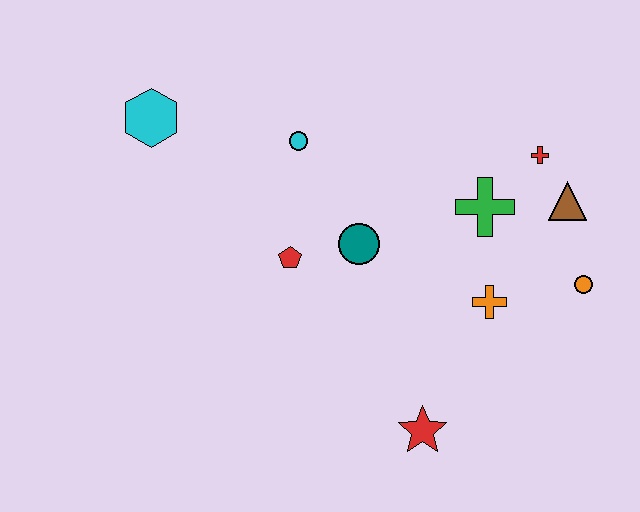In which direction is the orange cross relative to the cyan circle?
The orange cross is to the right of the cyan circle.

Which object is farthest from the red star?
The cyan hexagon is farthest from the red star.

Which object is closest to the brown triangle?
The red cross is closest to the brown triangle.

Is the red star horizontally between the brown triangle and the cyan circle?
Yes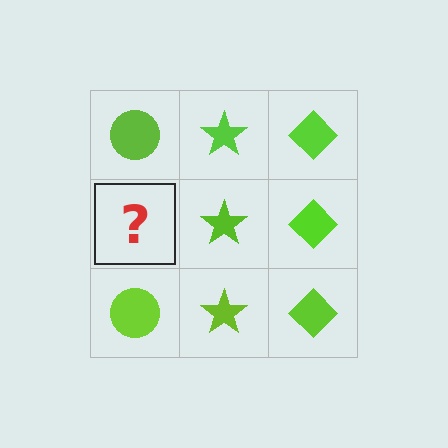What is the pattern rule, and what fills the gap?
The rule is that each column has a consistent shape. The gap should be filled with a lime circle.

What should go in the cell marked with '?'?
The missing cell should contain a lime circle.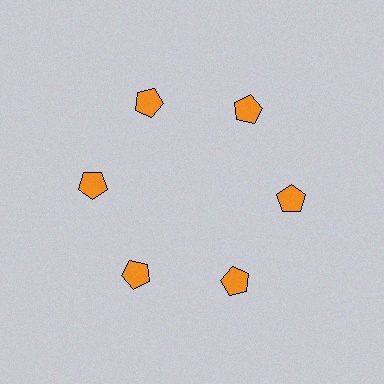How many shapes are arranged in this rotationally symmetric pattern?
There are 6 shapes, arranged in 6 groups of 1.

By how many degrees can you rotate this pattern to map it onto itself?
The pattern maps onto itself every 60 degrees of rotation.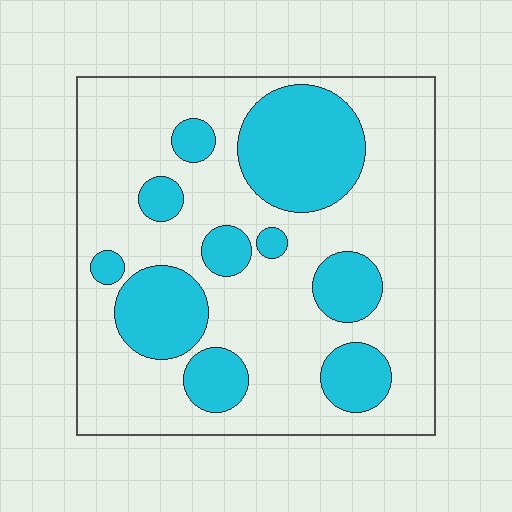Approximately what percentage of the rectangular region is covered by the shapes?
Approximately 30%.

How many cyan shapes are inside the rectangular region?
10.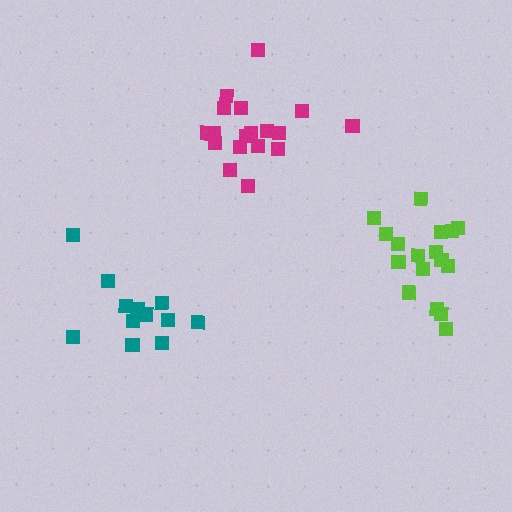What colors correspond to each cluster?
The clusters are colored: teal, magenta, lime.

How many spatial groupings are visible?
There are 3 spatial groupings.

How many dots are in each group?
Group 1: 12 dots, Group 2: 18 dots, Group 3: 18 dots (48 total).